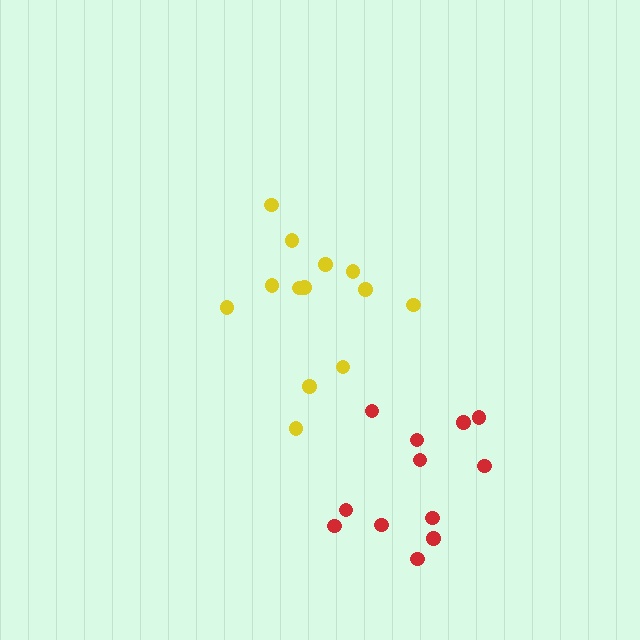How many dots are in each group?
Group 1: 13 dots, Group 2: 12 dots (25 total).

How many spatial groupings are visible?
There are 2 spatial groupings.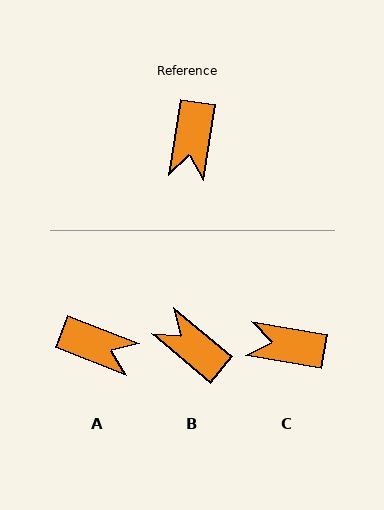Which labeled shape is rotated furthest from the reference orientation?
B, about 121 degrees away.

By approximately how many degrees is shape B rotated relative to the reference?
Approximately 121 degrees clockwise.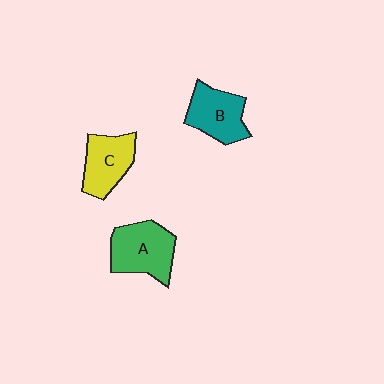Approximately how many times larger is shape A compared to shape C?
Approximately 1.2 times.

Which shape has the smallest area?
Shape C (yellow).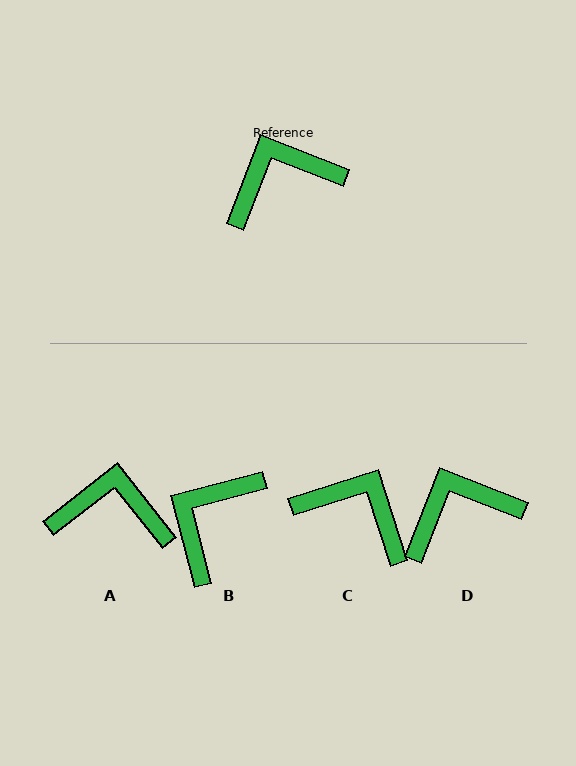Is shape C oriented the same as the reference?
No, it is off by about 51 degrees.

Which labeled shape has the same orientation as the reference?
D.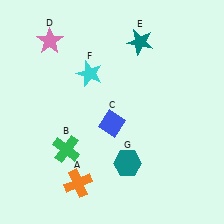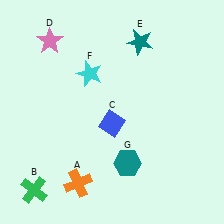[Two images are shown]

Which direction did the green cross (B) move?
The green cross (B) moved down.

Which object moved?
The green cross (B) moved down.